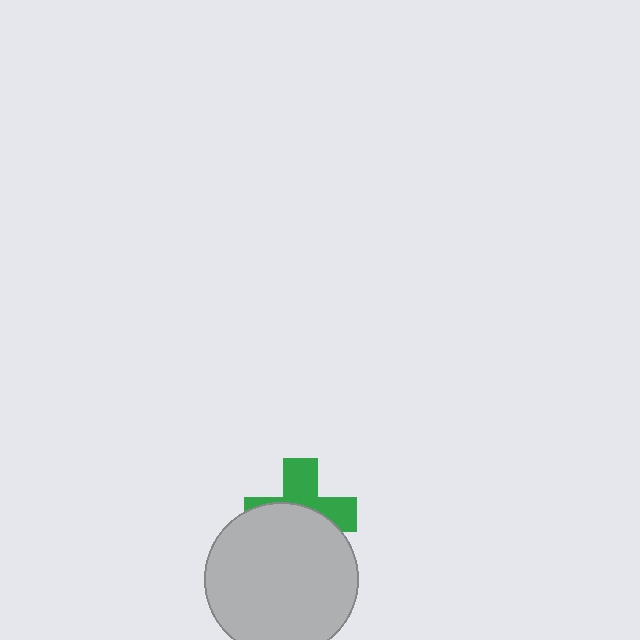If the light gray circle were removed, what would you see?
You would see the complete green cross.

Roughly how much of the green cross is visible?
About half of it is visible (roughly 45%).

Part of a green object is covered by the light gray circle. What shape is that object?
It is a cross.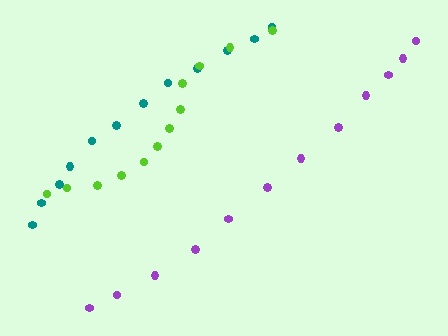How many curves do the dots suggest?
There are 3 distinct paths.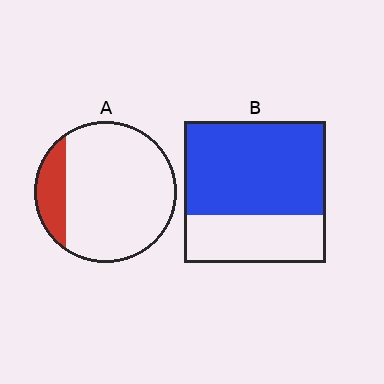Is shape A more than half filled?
No.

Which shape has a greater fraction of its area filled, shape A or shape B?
Shape B.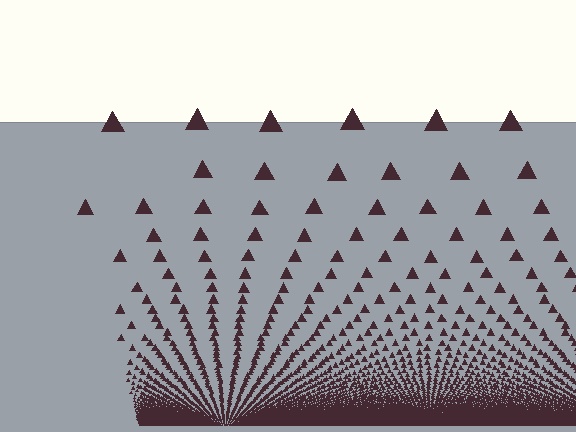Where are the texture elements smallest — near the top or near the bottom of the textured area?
Near the bottom.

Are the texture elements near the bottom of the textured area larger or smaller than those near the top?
Smaller. The gradient is inverted — elements near the bottom are smaller and denser.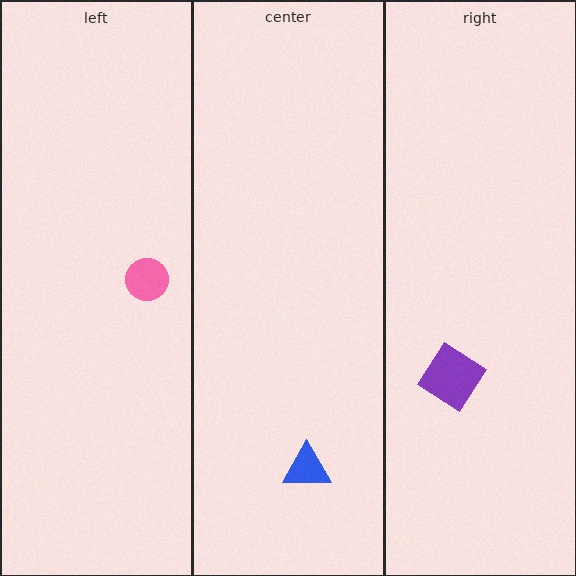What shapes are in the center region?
The blue triangle.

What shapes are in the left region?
The pink circle.